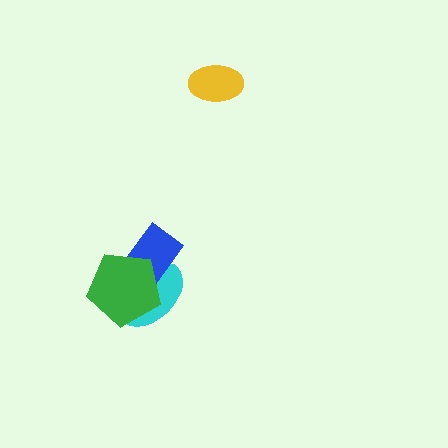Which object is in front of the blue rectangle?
The green pentagon is in front of the blue rectangle.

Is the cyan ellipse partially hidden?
Yes, it is partially covered by another shape.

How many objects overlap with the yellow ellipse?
0 objects overlap with the yellow ellipse.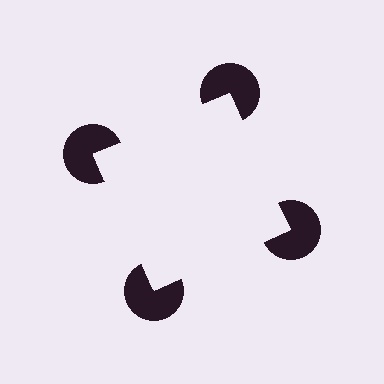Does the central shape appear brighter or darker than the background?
It typically appears slightly brighter than the background, even though no actual brightness change is drawn.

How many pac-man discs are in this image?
There are 4 — one at each vertex of the illusory square.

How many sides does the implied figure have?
4 sides.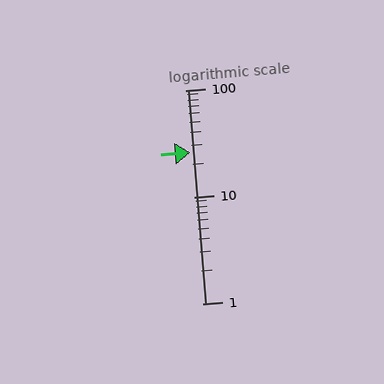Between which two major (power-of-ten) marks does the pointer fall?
The pointer is between 10 and 100.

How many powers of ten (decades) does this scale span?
The scale spans 2 decades, from 1 to 100.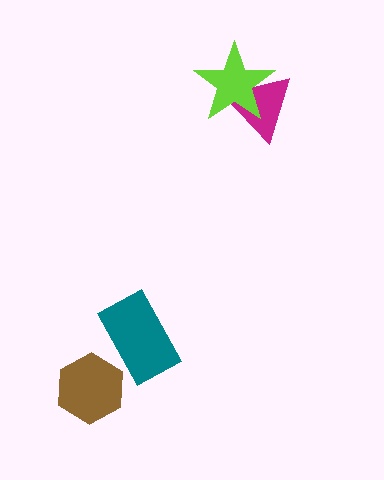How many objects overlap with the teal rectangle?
0 objects overlap with the teal rectangle.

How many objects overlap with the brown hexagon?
0 objects overlap with the brown hexagon.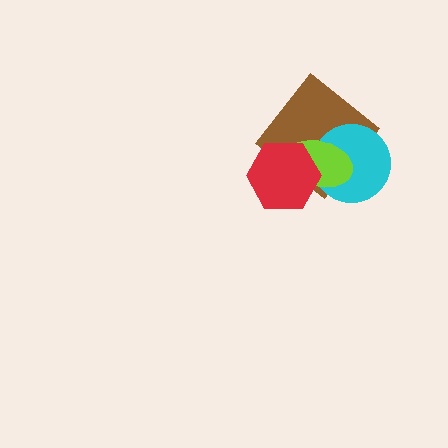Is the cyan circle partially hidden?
Yes, it is partially covered by another shape.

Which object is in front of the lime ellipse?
The red hexagon is in front of the lime ellipse.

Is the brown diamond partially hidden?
Yes, it is partially covered by another shape.